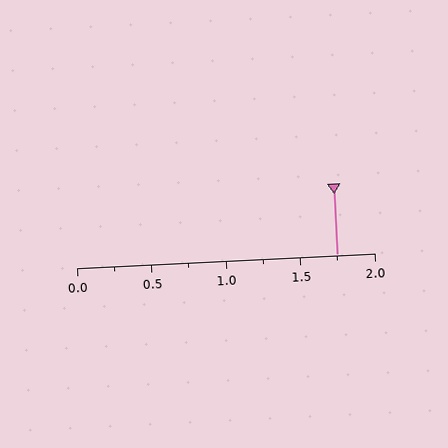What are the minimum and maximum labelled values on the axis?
The axis runs from 0.0 to 2.0.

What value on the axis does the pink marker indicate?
The marker indicates approximately 1.75.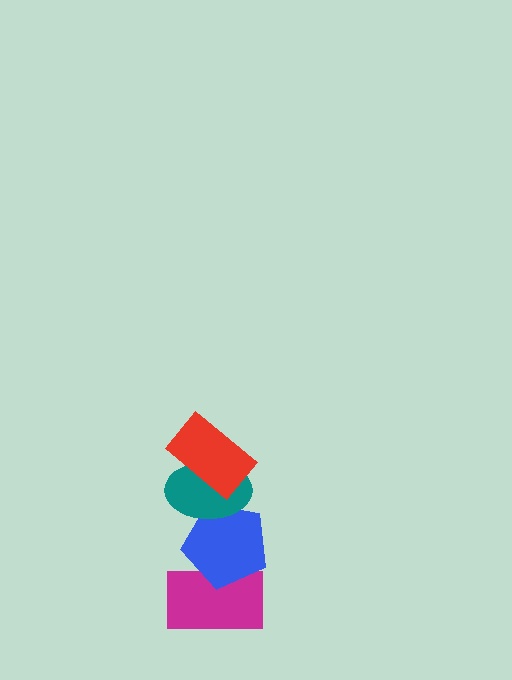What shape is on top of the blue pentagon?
The teal ellipse is on top of the blue pentagon.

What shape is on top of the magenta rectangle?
The blue pentagon is on top of the magenta rectangle.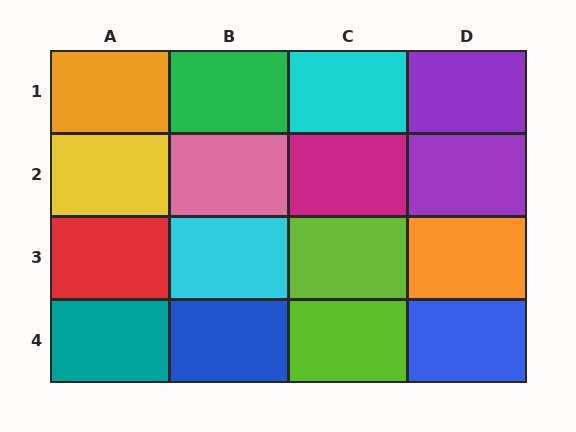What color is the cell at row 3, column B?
Cyan.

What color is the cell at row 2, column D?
Purple.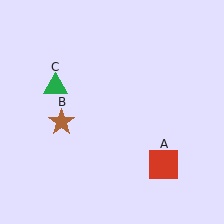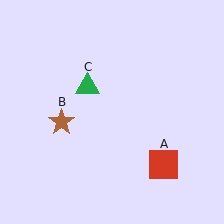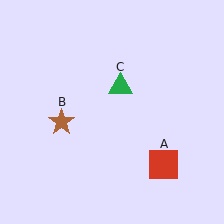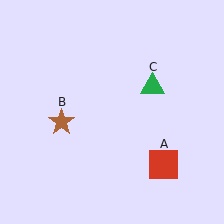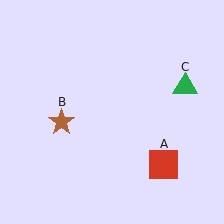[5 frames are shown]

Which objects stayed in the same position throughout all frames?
Red square (object A) and brown star (object B) remained stationary.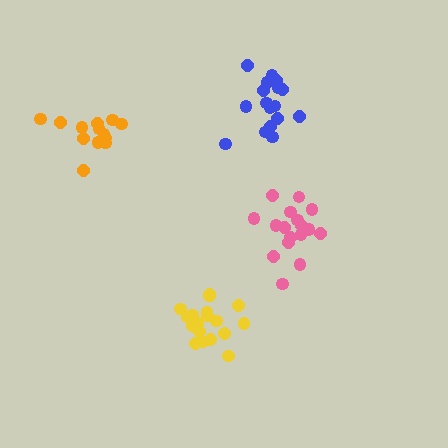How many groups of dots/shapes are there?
There are 4 groups.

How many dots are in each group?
Group 1: 18 dots, Group 2: 13 dots, Group 3: 17 dots, Group 4: 17 dots (65 total).